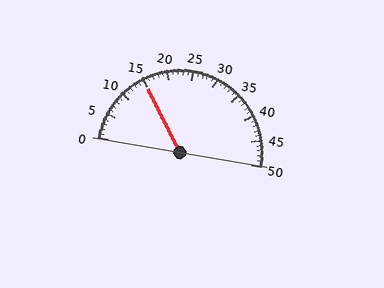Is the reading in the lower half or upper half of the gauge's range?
The reading is in the lower half of the range (0 to 50).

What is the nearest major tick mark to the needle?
The nearest major tick mark is 15.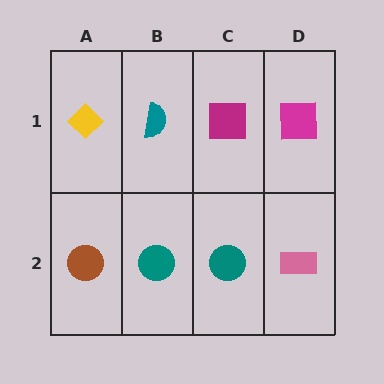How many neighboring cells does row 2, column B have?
3.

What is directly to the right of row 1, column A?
A teal semicircle.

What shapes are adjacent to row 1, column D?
A pink rectangle (row 2, column D), a magenta square (row 1, column C).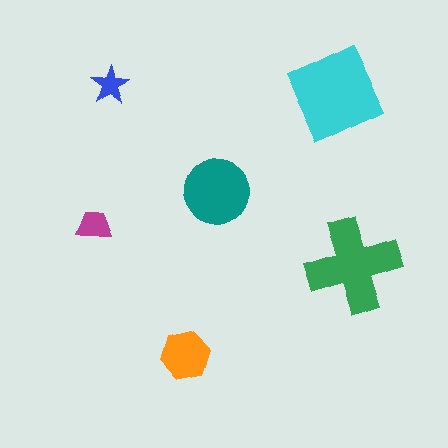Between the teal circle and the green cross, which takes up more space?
The green cross.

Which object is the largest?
The cyan square.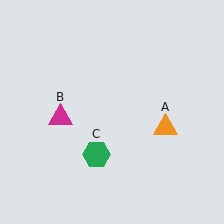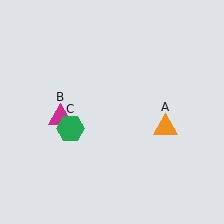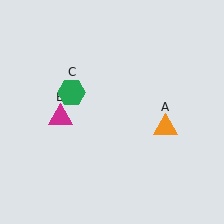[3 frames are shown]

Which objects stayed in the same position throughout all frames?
Orange triangle (object A) and magenta triangle (object B) remained stationary.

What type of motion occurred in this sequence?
The green hexagon (object C) rotated clockwise around the center of the scene.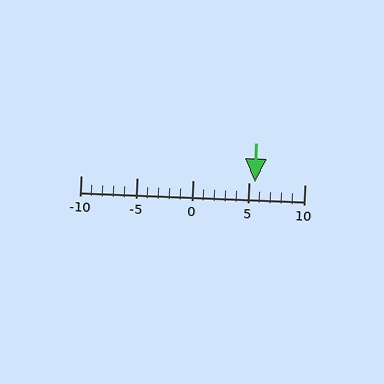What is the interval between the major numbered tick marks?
The major tick marks are spaced 5 units apart.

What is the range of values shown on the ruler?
The ruler shows values from -10 to 10.